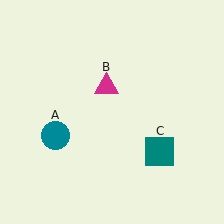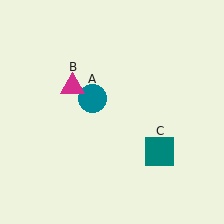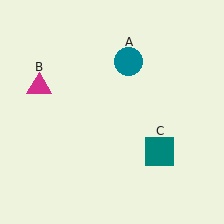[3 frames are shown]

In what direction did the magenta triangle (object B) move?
The magenta triangle (object B) moved left.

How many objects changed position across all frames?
2 objects changed position: teal circle (object A), magenta triangle (object B).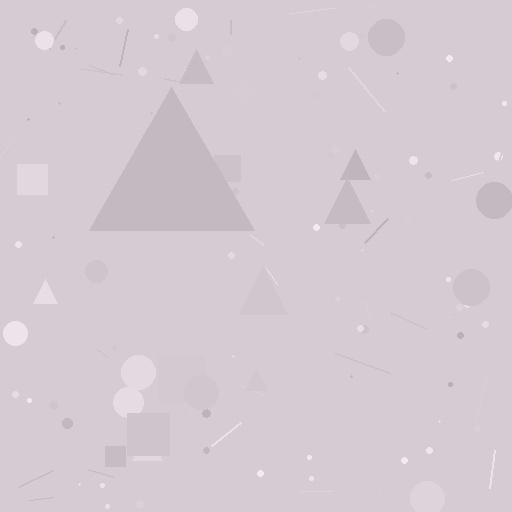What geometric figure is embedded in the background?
A triangle is embedded in the background.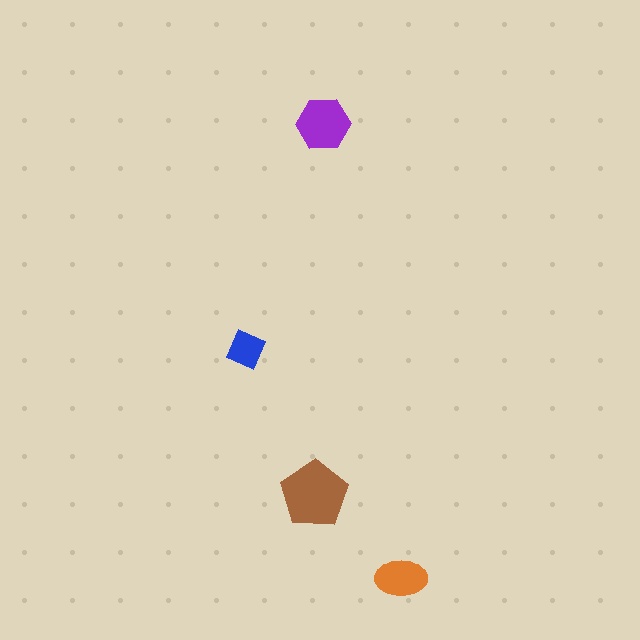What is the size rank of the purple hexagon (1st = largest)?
2nd.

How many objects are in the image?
There are 4 objects in the image.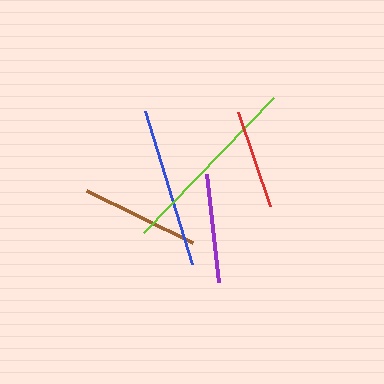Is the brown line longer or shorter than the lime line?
The lime line is longer than the brown line.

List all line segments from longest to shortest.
From longest to shortest: lime, blue, brown, purple, red.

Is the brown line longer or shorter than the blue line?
The blue line is longer than the brown line.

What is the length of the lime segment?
The lime segment is approximately 188 pixels long.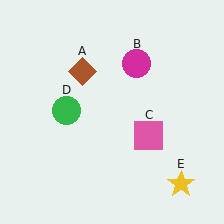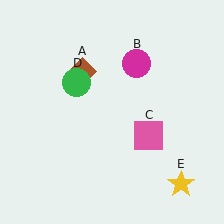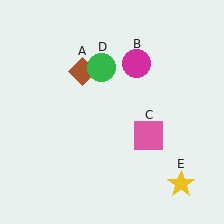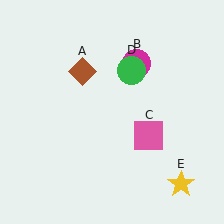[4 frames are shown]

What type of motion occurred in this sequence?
The green circle (object D) rotated clockwise around the center of the scene.